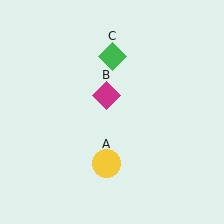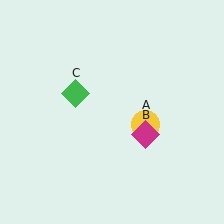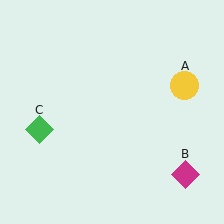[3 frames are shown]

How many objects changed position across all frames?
3 objects changed position: yellow circle (object A), magenta diamond (object B), green diamond (object C).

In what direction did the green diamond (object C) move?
The green diamond (object C) moved down and to the left.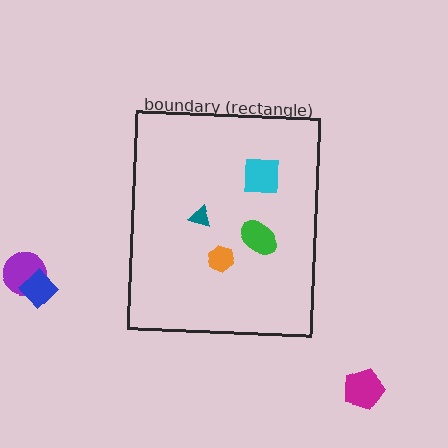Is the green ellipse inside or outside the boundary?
Inside.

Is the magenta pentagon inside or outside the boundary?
Outside.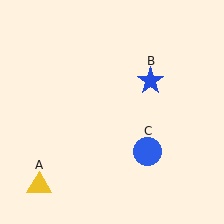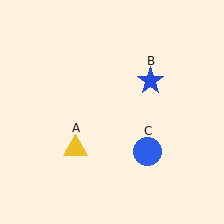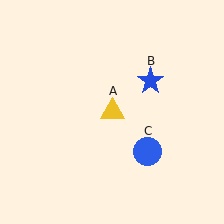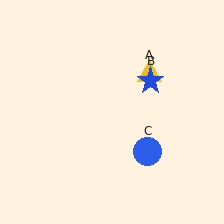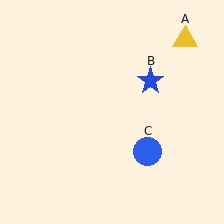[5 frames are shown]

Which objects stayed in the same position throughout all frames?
Blue star (object B) and blue circle (object C) remained stationary.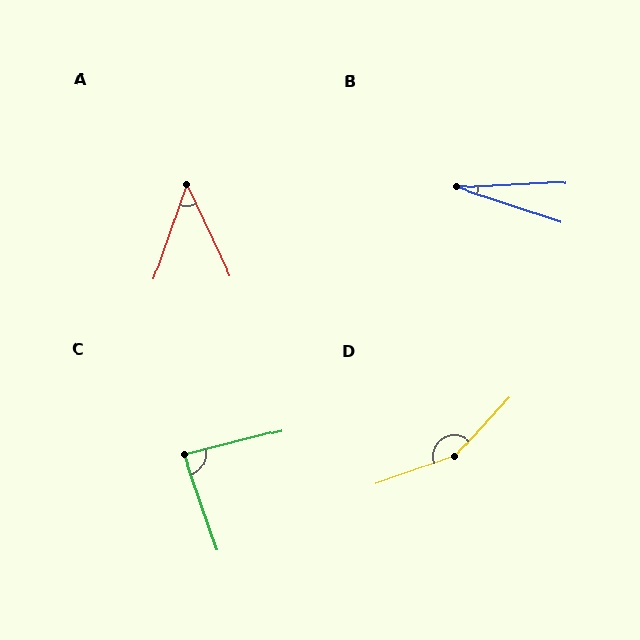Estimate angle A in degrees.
Approximately 44 degrees.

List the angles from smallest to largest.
B (21°), A (44°), C (85°), D (152°).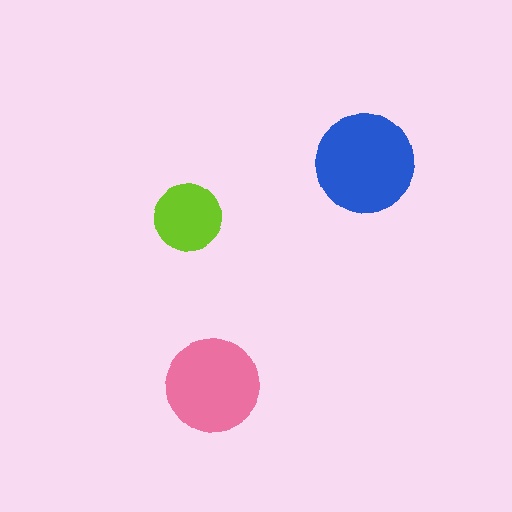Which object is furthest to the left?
The lime circle is leftmost.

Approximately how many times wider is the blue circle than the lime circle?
About 1.5 times wider.